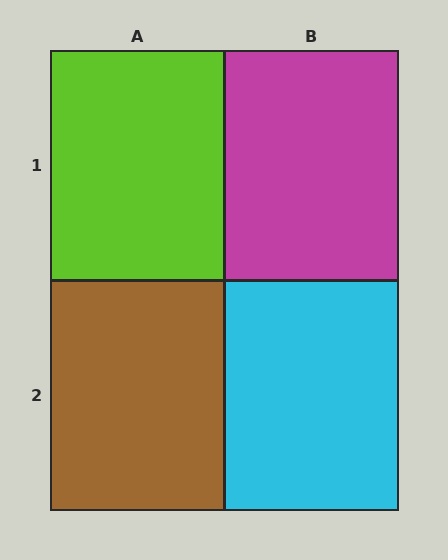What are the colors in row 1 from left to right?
Lime, magenta.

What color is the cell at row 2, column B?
Cyan.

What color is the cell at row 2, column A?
Brown.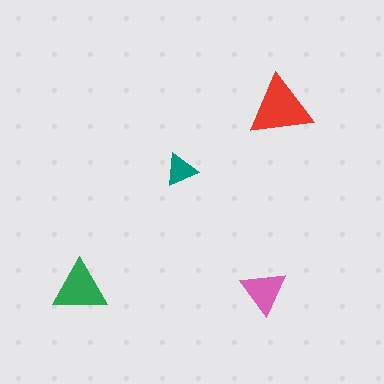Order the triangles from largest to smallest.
the red one, the green one, the pink one, the teal one.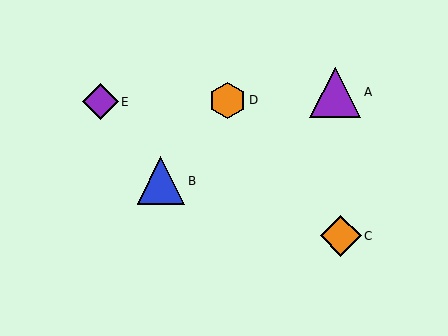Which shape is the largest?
The purple triangle (labeled A) is the largest.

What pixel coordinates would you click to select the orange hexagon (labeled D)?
Click at (228, 100) to select the orange hexagon D.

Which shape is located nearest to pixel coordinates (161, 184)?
The blue triangle (labeled B) at (161, 181) is nearest to that location.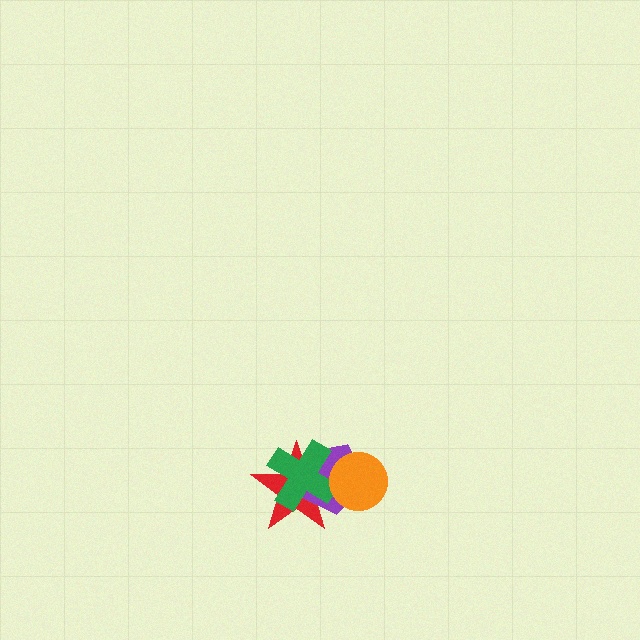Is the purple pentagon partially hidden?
Yes, it is partially covered by another shape.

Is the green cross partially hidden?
Yes, it is partially covered by another shape.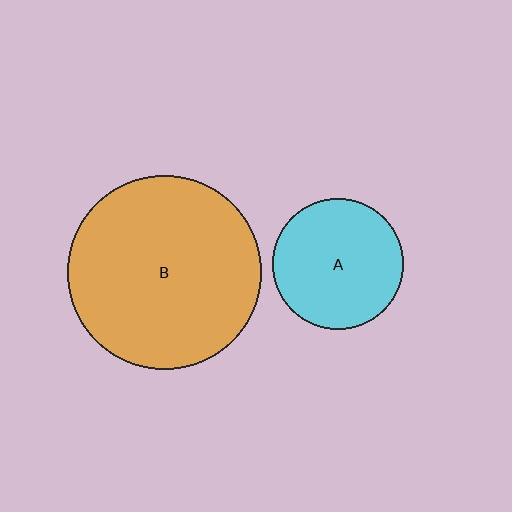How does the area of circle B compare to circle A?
Approximately 2.2 times.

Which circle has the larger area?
Circle B (orange).